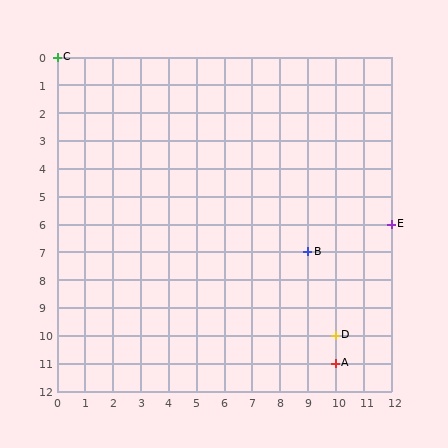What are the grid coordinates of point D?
Point D is at grid coordinates (10, 10).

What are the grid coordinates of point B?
Point B is at grid coordinates (9, 7).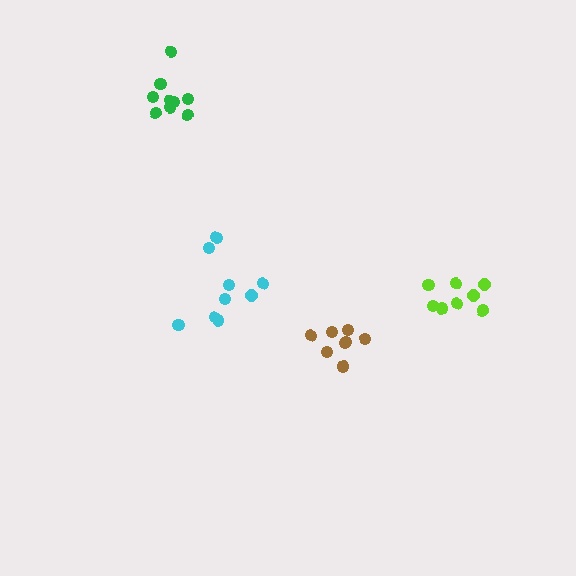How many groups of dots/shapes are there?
There are 4 groups.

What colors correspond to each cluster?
The clusters are colored: lime, green, cyan, brown.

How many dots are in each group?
Group 1: 8 dots, Group 2: 9 dots, Group 3: 9 dots, Group 4: 8 dots (34 total).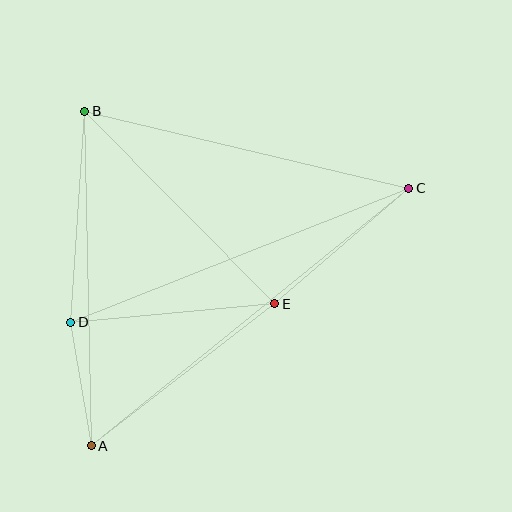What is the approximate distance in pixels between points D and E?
The distance between D and E is approximately 205 pixels.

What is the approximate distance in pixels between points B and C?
The distance between B and C is approximately 333 pixels.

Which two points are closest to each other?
Points A and D are closest to each other.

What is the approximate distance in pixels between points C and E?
The distance between C and E is approximately 177 pixels.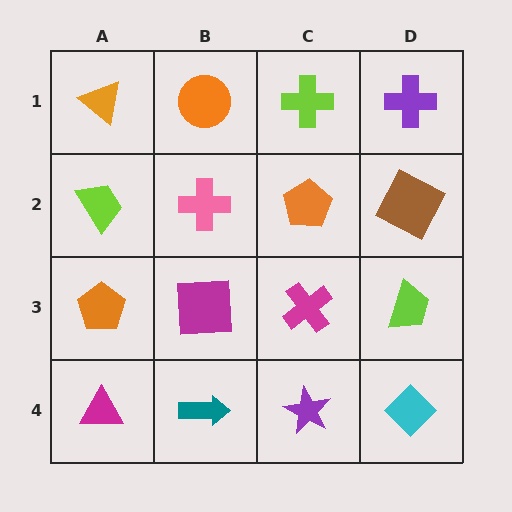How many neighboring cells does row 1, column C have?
3.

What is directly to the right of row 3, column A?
A magenta square.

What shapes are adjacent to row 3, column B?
A pink cross (row 2, column B), a teal arrow (row 4, column B), an orange pentagon (row 3, column A), a magenta cross (row 3, column C).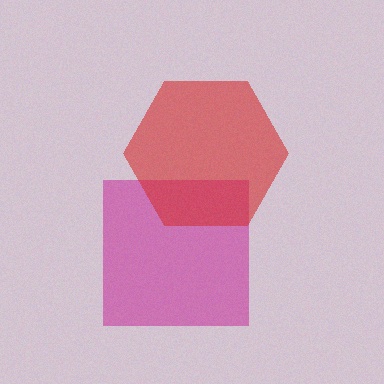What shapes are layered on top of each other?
The layered shapes are: a magenta square, a red hexagon.